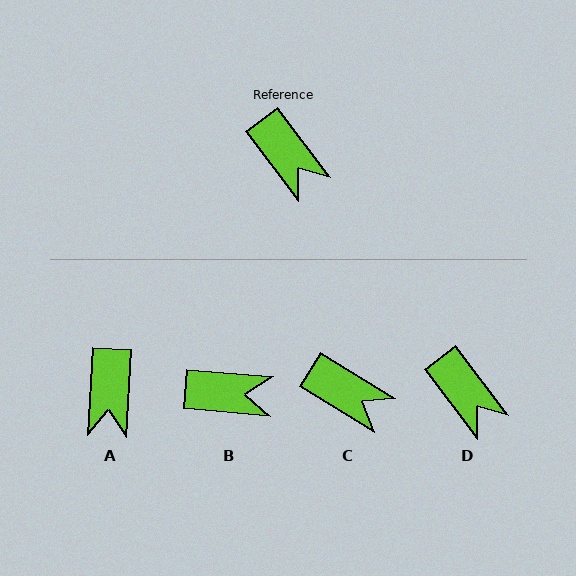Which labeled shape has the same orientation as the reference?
D.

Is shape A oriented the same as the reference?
No, it is off by about 40 degrees.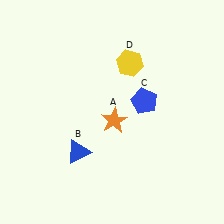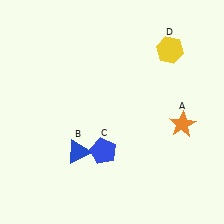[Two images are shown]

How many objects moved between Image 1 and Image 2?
3 objects moved between the two images.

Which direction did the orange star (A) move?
The orange star (A) moved right.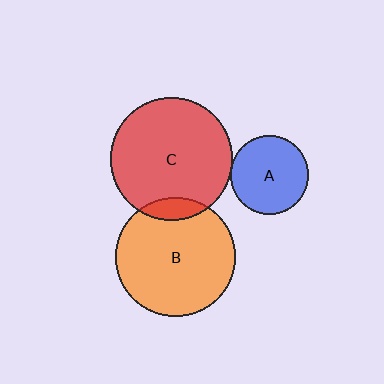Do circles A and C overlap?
Yes.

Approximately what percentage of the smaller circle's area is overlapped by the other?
Approximately 5%.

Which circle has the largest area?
Circle C (red).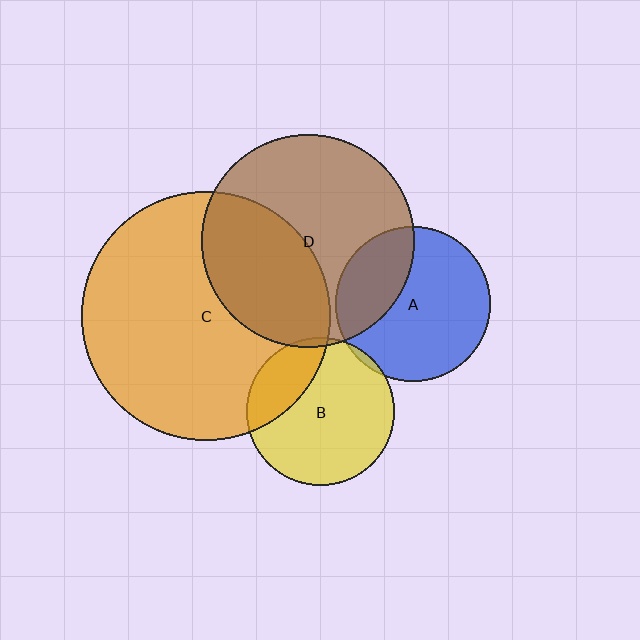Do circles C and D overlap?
Yes.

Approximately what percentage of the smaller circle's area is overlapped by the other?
Approximately 40%.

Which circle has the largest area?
Circle C (orange).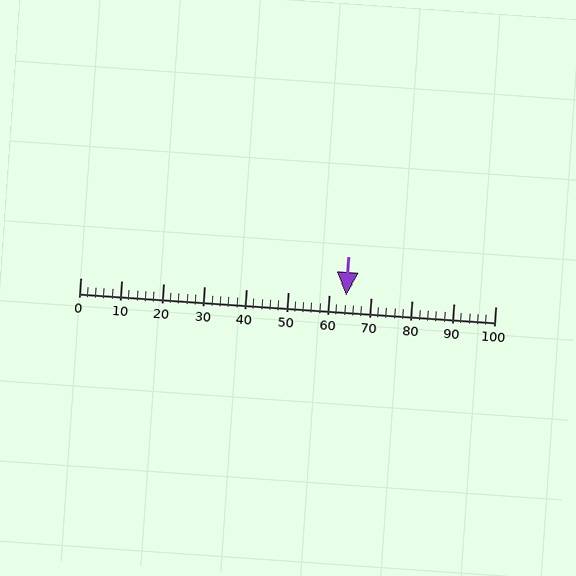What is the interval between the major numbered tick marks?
The major tick marks are spaced 10 units apart.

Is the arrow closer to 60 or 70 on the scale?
The arrow is closer to 60.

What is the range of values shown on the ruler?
The ruler shows values from 0 to 100.